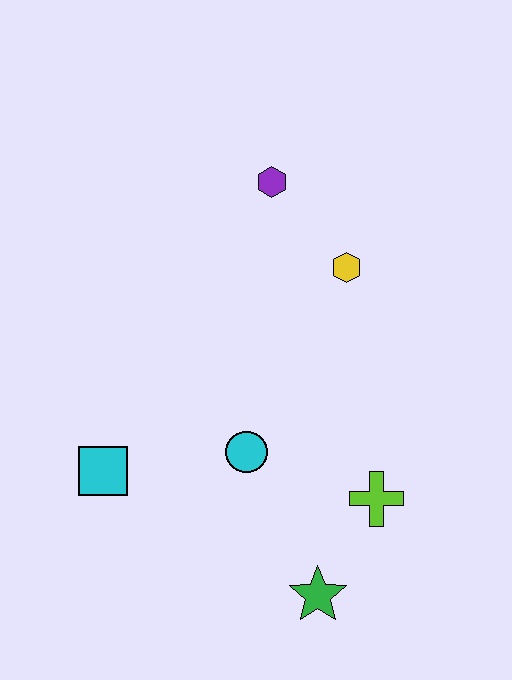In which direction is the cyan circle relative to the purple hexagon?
The cyan circle is below the purple hexagon.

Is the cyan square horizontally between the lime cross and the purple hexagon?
No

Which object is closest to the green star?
The lime cross is closest to the green star.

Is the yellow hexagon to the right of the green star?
Yes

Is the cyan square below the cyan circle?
Yes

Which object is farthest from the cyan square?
The purple hexagon is farthest from the cyan square.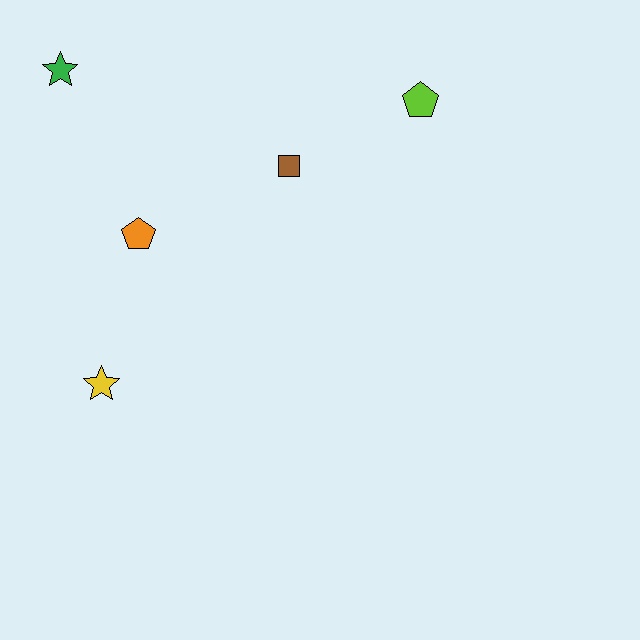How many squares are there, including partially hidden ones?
There is 1 square.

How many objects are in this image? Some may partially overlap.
There are 5 objects.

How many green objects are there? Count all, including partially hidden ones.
There is 1 green object.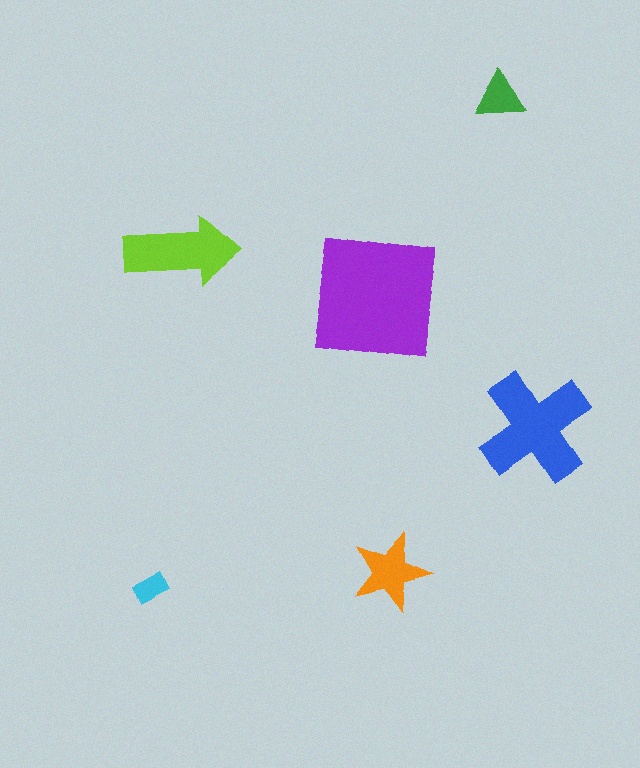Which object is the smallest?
The cyan rectangle.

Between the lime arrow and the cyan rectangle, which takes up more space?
The lime arrow.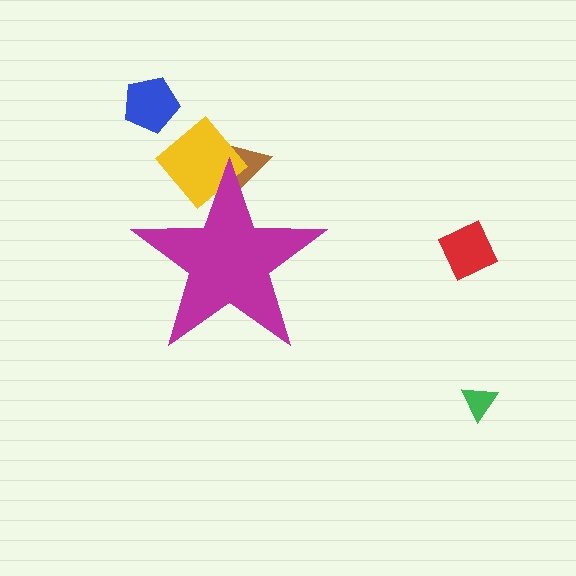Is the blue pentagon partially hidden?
No, the blue pentagon is fully visible.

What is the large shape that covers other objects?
A magenta star.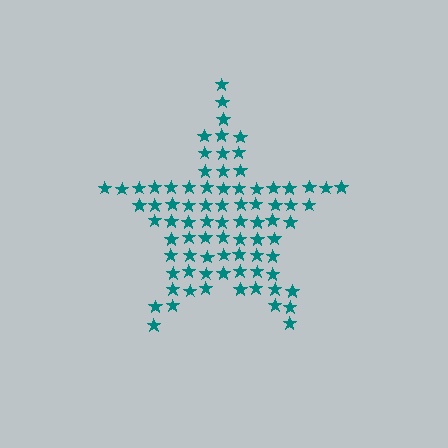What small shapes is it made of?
It is made of small stars.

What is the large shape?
The large shape is a star.